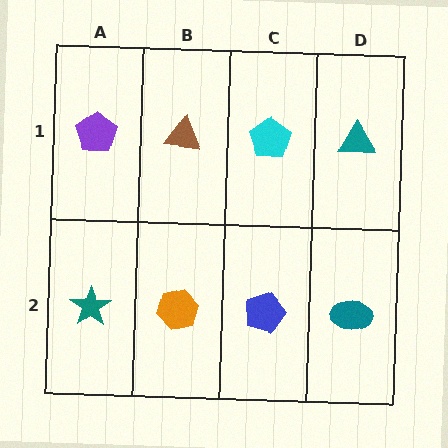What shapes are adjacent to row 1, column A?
A teal star (row 2, column A), a brown triangle (row 1, column B).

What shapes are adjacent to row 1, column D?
A teal ellipse (row 2, column D), a cyan pentagon (row 1, column C).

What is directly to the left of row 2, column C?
An orange hexagon.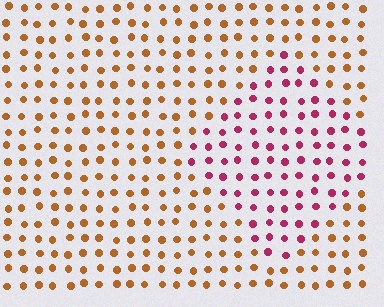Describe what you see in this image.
The image is filled with small brown elements in a uniform arrangement. A diamond-shaped region is visible where the elements are tinted to a slightly different hue, forming a subtle color boundary.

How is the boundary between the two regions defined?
The boundary is defined purely by a slight shift in hue (about 54 degrees). Spacing, size, and orientation are identical on both sides.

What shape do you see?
I see a diamond.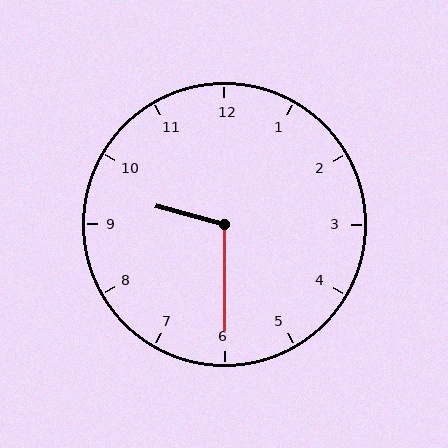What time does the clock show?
9:30.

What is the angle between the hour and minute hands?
Approximately 105 degrees.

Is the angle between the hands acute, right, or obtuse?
It is obtuse.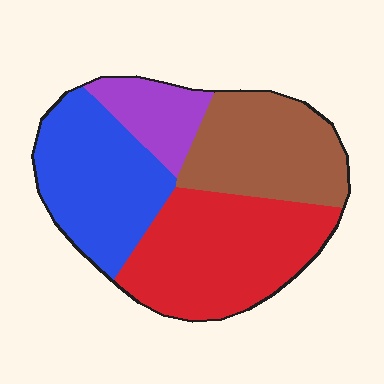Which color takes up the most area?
Red, at roughly 35%.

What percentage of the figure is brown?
Brown covers about 25% of the figure.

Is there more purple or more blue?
Blue.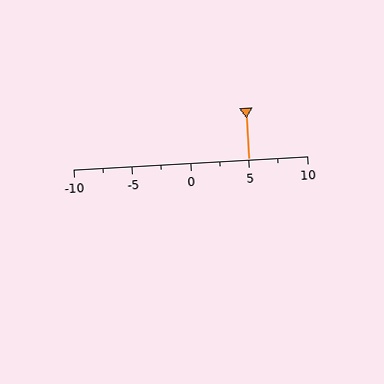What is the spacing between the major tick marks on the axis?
The major ticks are spaced 5 apart.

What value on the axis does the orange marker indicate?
The marker indicates approximately 5.